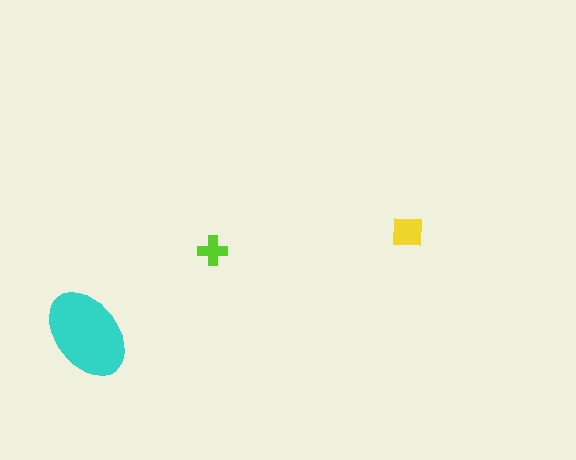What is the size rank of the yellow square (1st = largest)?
2nd.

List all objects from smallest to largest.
The lime cross, the yellow square, the cyan ellipse.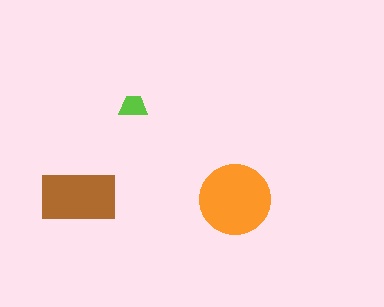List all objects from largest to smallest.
The orange circle, the brown rectangle, the lime trapezoid.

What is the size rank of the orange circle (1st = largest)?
1st.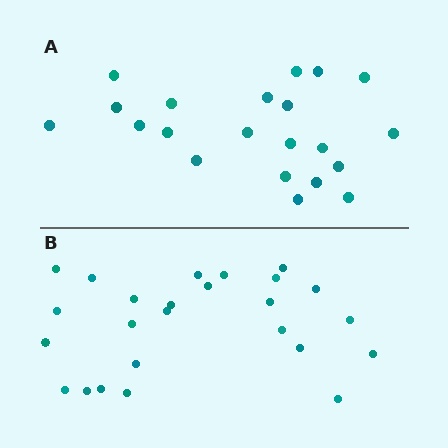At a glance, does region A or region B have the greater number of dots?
Region B (the bottom region) has more dots.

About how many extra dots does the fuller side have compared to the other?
Region B has about 4 more dots than region A.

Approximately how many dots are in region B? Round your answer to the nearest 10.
About 20 dots. (The exact count is 25, which rounds to 20.)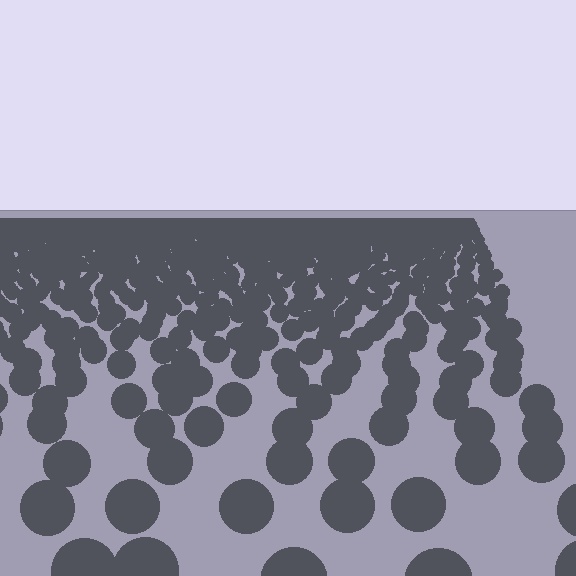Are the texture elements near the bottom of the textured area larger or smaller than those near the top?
Larger. Near the bottom, elements are closer to the viewer and appear at a bigger on-screen size.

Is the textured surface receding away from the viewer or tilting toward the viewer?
The surface is receding away from the viewer. Texture elements get smaller and denser toward the top.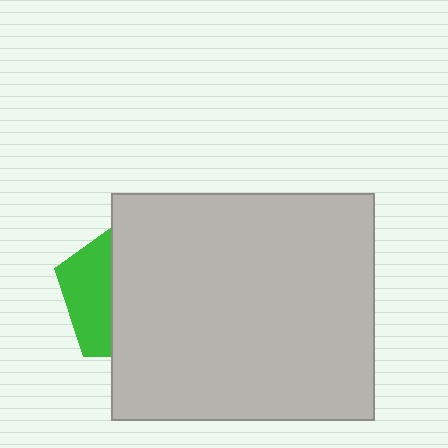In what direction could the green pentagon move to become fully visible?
The green pentagon could move left. That would shift it out from behind the light gray rectangle entirely.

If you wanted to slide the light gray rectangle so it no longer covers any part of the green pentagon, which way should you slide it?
Slide it right — that is the most direct way to separate the two shapes.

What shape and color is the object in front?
The object in front is a light gray rectangle.